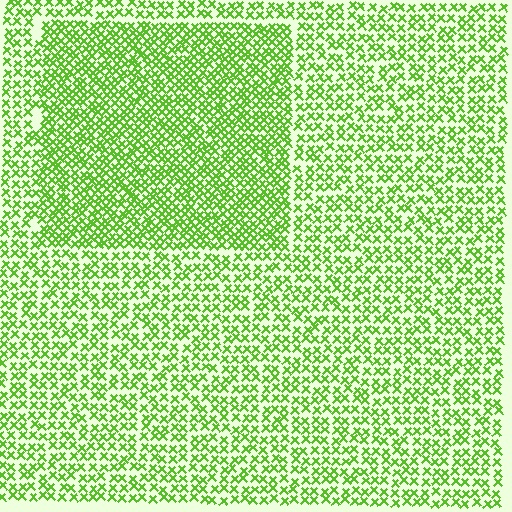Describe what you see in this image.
The image contains small lime elements arranged at two different densities. A rectangle-shaped region is visible where the elements are more densely packed than the surrounding area.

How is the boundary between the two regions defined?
The boundary is defined by a change in element density (approximately 1.7x ratio). All elements are the same color, size, and shape.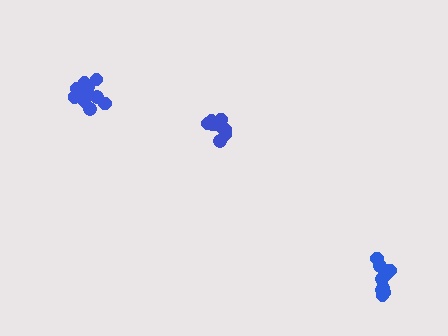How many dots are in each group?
Group 1: 8 dots, Group 2: 12 dots, Group 3: 9 dots (29 total).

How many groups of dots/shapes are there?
There are 3 groups.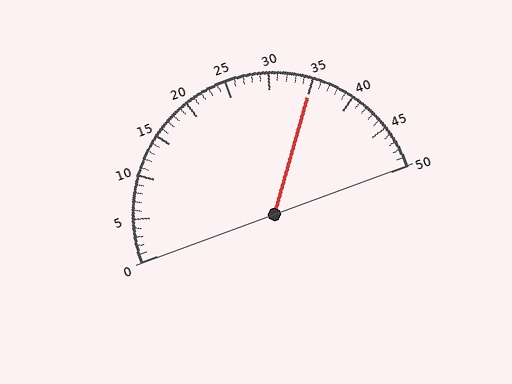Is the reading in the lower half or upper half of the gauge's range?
The reading is in the upper half of the range (0 to 50).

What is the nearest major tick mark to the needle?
The nearest major tick mark is 35.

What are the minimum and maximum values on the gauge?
The gauge ranges from 0 to 50.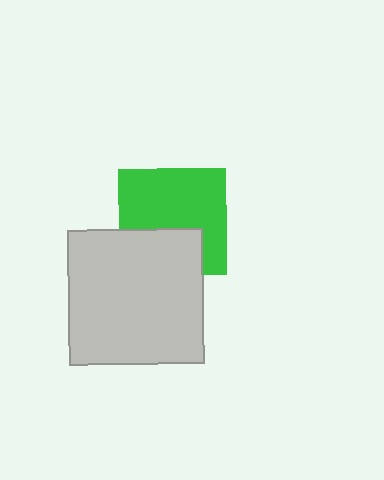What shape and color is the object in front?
The object in front is a light gray square.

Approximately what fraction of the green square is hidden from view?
Roughly 35% of the green square is hidden behind the light gray square.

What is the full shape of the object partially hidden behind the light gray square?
The partially hidden object is a green square.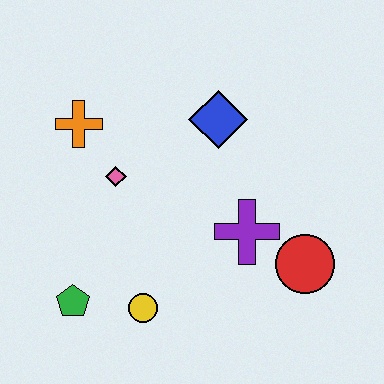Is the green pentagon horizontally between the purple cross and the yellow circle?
No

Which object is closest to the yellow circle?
The green pentagon is closest to the yellow circle.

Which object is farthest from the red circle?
The orange cross is farthest from the red circle.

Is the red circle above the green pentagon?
Yes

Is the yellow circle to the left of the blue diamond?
Yes